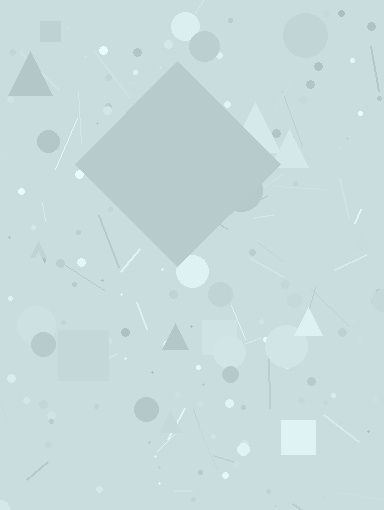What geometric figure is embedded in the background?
A diamond is embedded in the background.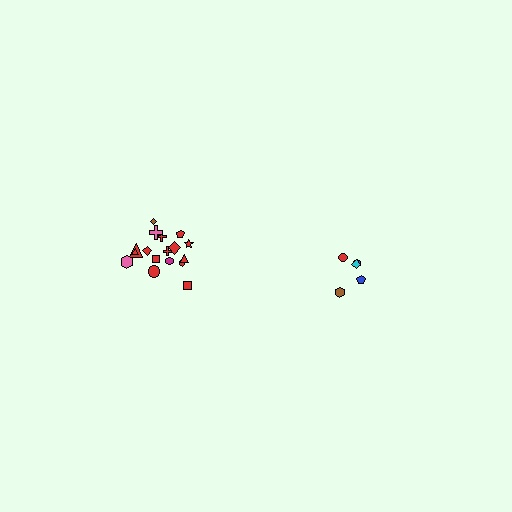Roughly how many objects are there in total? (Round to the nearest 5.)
Roughly 25 objects in total.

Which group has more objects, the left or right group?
The left group.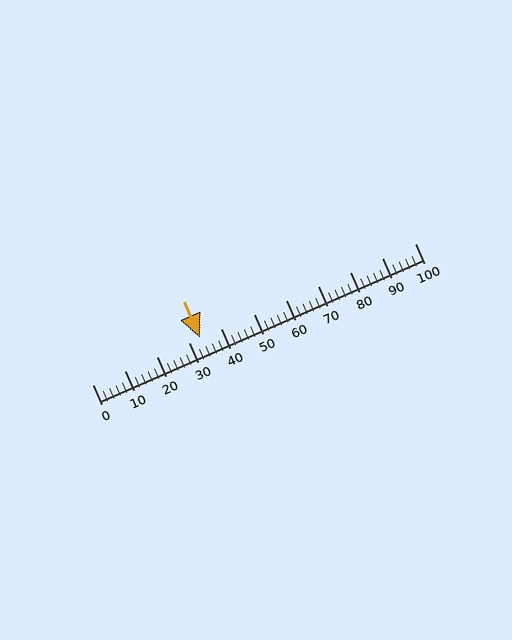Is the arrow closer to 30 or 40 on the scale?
The arrow is closer to 30.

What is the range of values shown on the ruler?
The ruler shows values from 0 to 100.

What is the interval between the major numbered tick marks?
The major tick marks are spaced 10 units apart.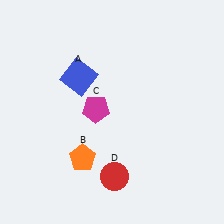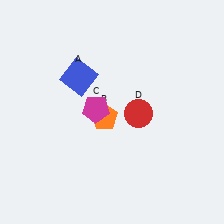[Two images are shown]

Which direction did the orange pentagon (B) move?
The orange pentagon (B) moved up.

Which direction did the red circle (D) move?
The red circle (D) moved up.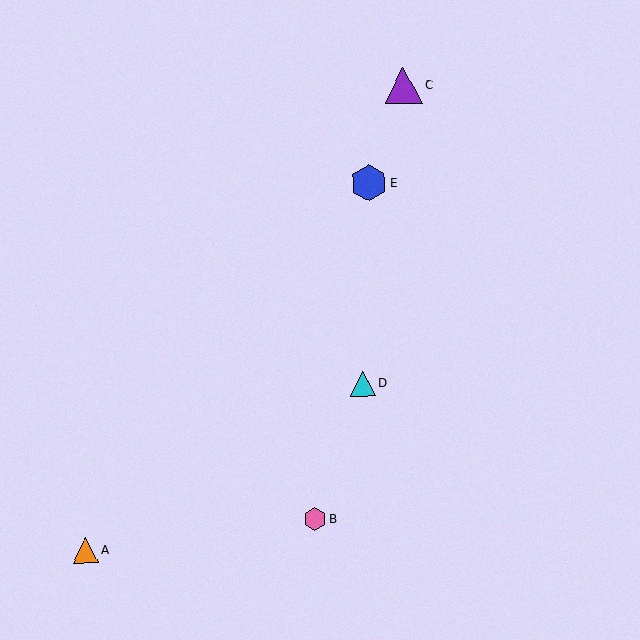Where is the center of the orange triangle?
The center of the orange triangle is at (86, 550).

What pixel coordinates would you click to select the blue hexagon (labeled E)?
Click at (369, 183) to select the blue hexagon E.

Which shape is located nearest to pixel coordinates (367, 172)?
The blue hexagon (labeled E) at (369, 183) is nearest to that location.